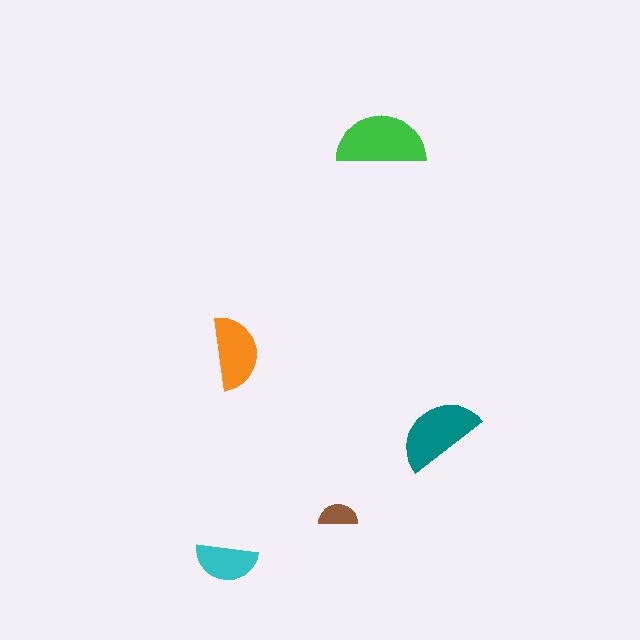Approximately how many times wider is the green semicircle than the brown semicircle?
About 2.5 times wider.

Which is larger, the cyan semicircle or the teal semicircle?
The teal one.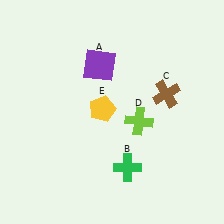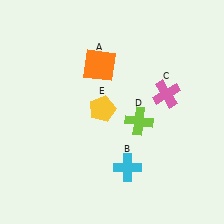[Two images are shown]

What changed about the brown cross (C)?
In Image 1, C is brown. In Image 2, it changed to pink.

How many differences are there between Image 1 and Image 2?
There are 3 differences between the two images.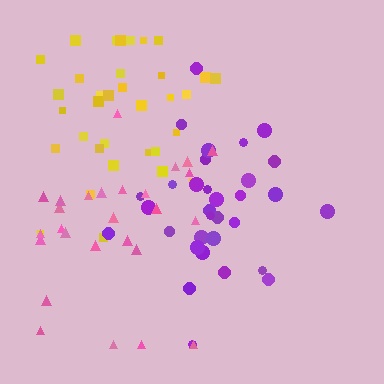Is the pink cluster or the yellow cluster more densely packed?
Yellow.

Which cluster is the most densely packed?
Yellow.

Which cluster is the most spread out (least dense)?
Pink.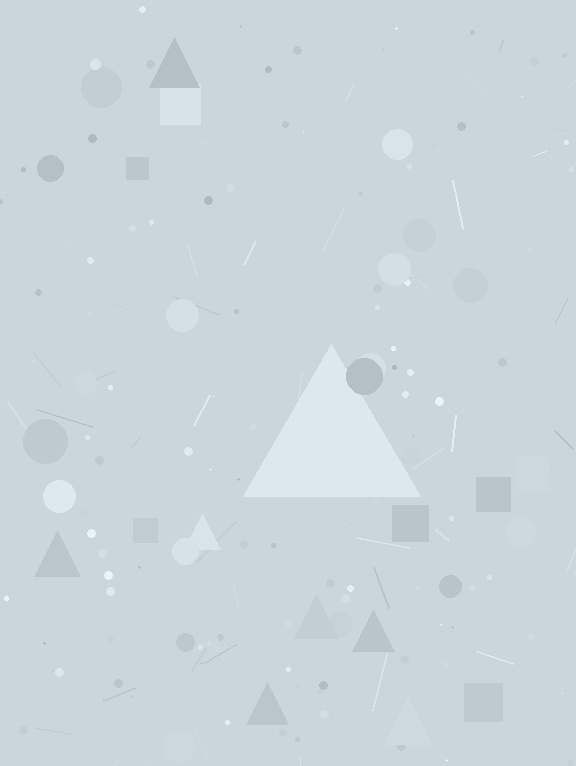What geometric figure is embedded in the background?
A triangle is embedded in the background.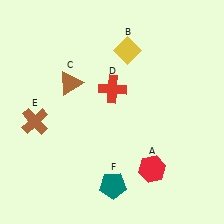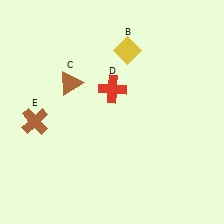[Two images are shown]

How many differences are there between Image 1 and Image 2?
There are 2 differences between the two images.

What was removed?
The teal pentagon (F), the red hexagon (A) were removed in Image 2.